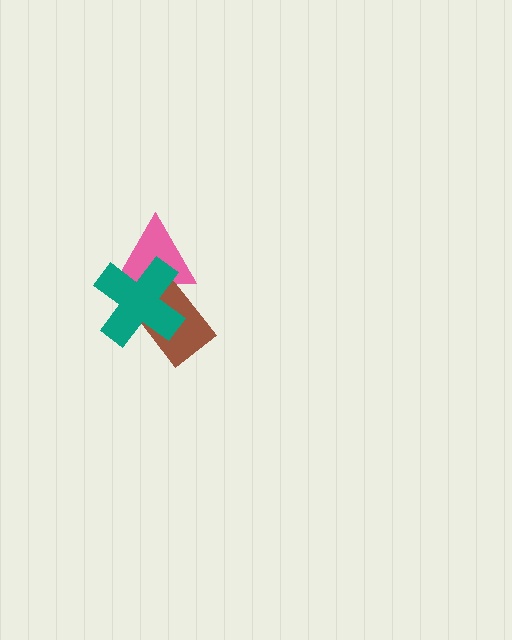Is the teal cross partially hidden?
No, no other shape covers it.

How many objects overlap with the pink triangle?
2 objects overlap with the pink triangle.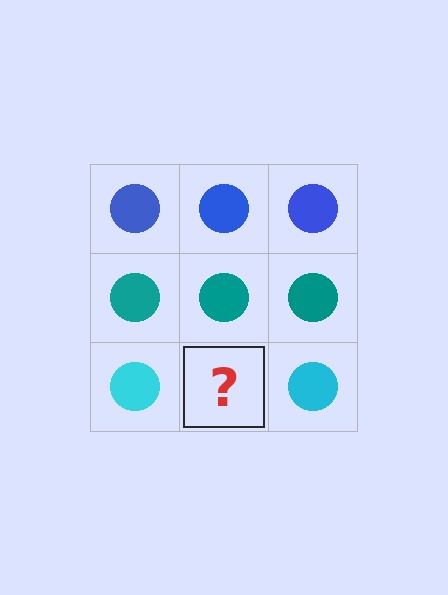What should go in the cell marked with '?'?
The missing cell should contain a cyan circle.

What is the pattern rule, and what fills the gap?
The rule is that each row has a consistent color. The gap should be filled with a cyan circle.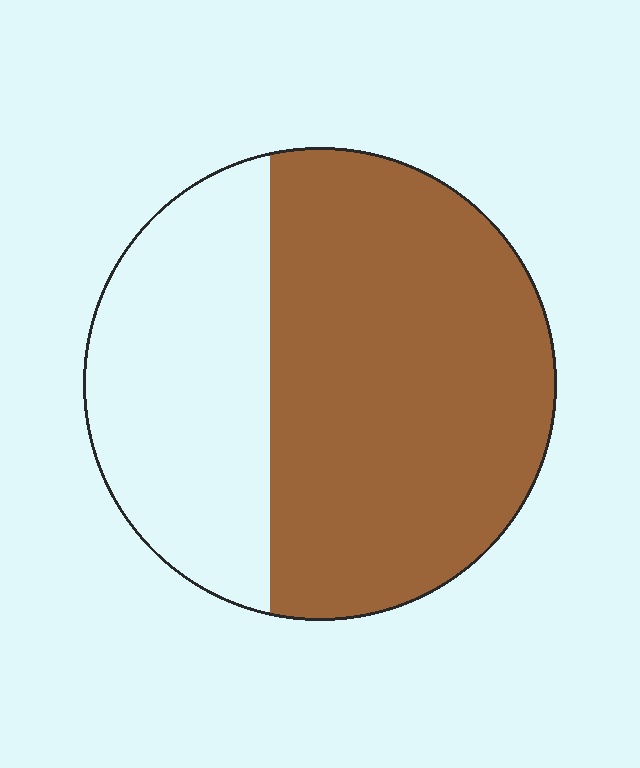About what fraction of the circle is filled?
About five eighths (5/8).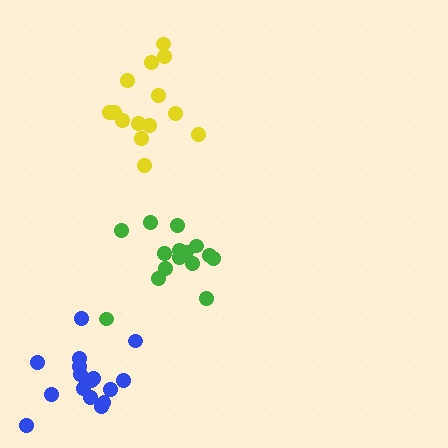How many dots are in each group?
Group 1: 14 dots, Group 2: 15 dots, Group 3: 16 dots (45 total).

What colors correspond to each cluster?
The clusters are colored: yellow, green, blue.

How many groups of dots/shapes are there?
There are 3 groups.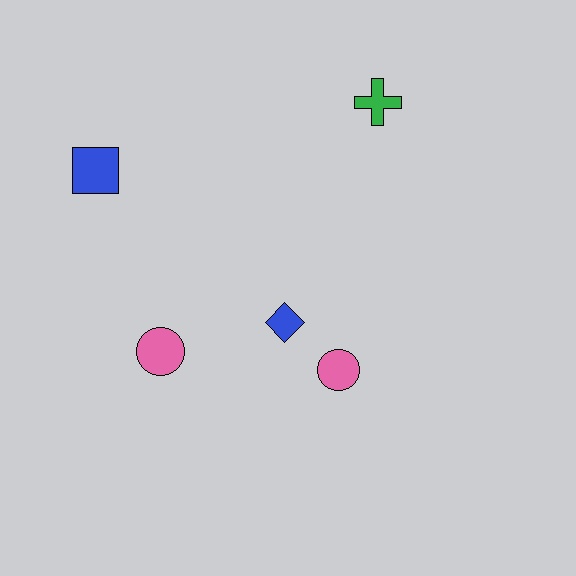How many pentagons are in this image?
There are no pentagons.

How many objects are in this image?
There are 5 objects.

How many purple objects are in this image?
There are no purple objects.